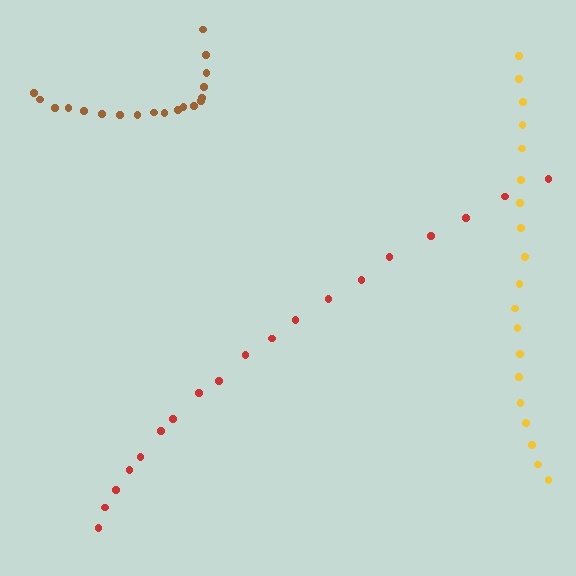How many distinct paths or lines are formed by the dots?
There are 3 distinct paths.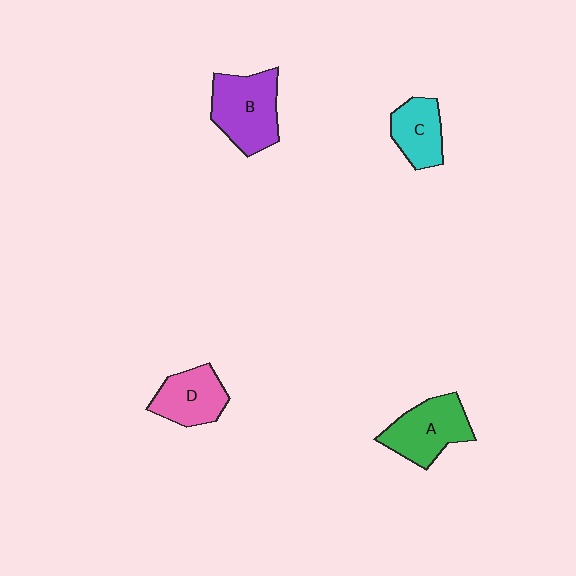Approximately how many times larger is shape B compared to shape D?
Approximately 1.4 times.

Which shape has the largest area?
Shape B (purple).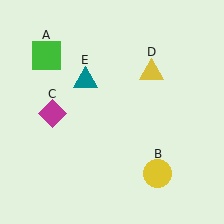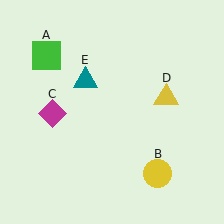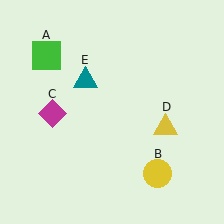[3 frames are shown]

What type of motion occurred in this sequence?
The yellow triangle (object D) rotated clockwise around the center of the scene.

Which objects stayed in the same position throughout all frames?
Green square (object A) and yellow circle (object B) and magenta diamond (object C) and teal triangle (object E) remained stationary.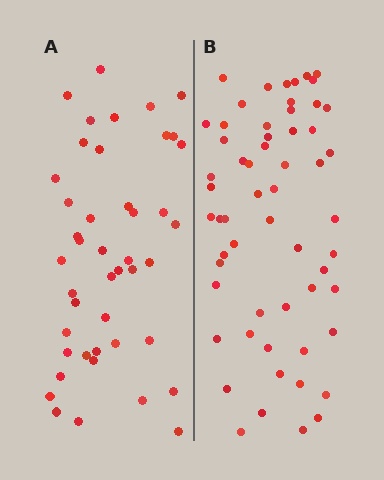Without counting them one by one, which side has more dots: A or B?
Region B (the right region) has more dots.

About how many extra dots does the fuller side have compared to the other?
Region B has approximately 15 more dots than region A.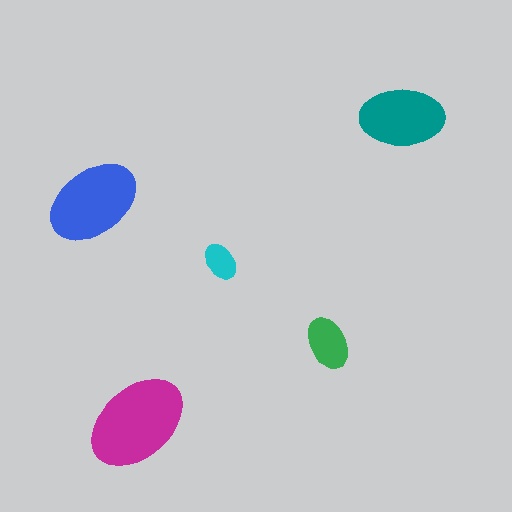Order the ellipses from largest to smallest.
the magenta one, the blue one, the teal one, the green one, the cyan one.